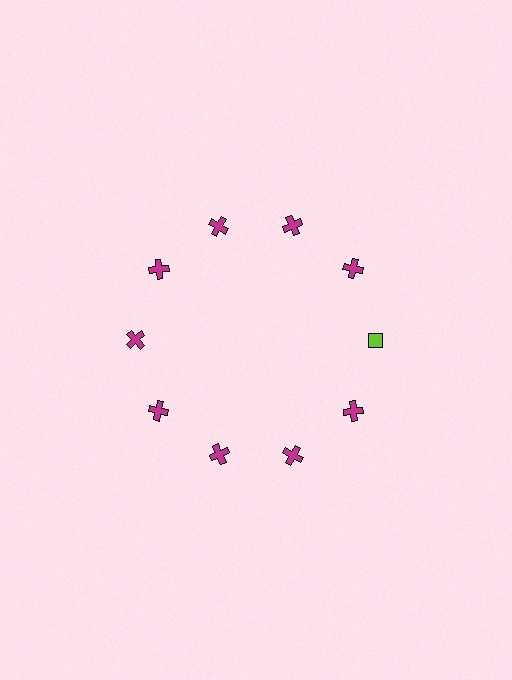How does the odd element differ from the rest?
It differs in both color (lime instead of magenta) and shape (diamond instead of cross).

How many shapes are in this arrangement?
There are 10 shapes arranged in a ring pattern.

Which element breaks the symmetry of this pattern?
The lime diamond at roughly the 3 o'clock position breaks the symmetry. All other shapes are magenta crosses.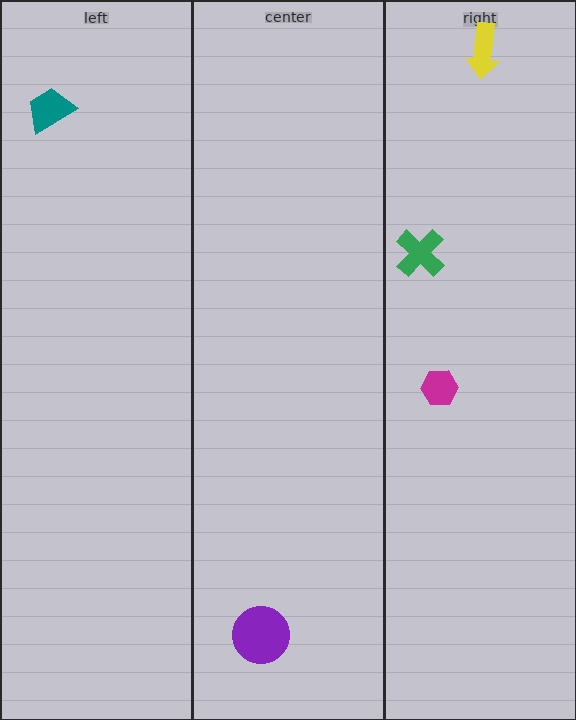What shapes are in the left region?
The teal trapezoid.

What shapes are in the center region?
The purple circle.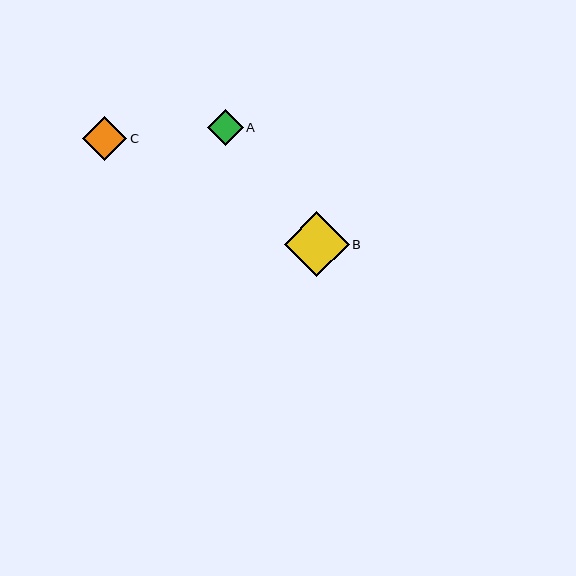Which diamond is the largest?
Diamond B is the largest with a size of approximately 65 pixels.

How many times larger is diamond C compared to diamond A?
Diamond C is approximately 1.2 times the size of diamond A.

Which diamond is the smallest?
Diamond A is the smallest with a size of approximately 36 pixels.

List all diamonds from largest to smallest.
From largest to smallest: B, C, A.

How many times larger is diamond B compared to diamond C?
Diamond B is approximately 1.5 times the size of diamond C.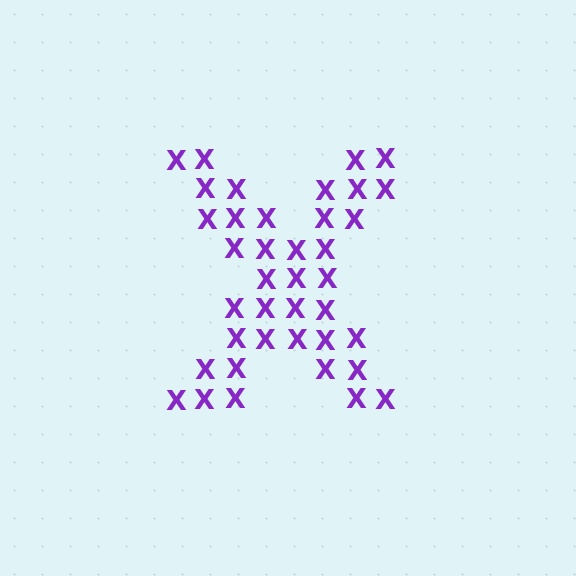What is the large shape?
The large shape is the letter X.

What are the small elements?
The small elements are letter X's.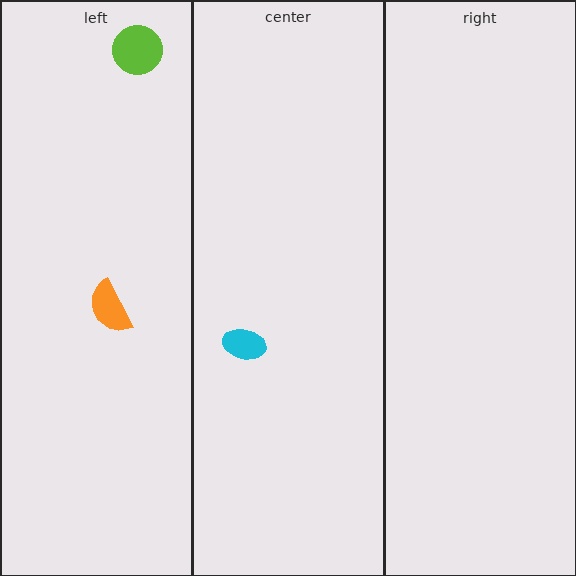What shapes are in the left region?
The lime circle, the orange semicircle.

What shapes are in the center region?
The cyan ellipse.